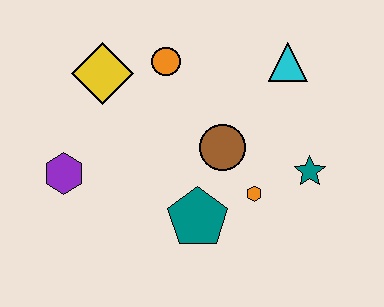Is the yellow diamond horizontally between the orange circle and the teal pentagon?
No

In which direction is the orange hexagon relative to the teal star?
The orange hexagon is to the left of the teal star.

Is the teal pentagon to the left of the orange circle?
No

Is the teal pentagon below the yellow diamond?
Yes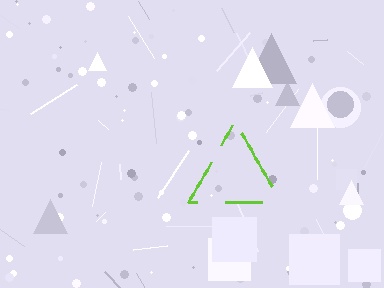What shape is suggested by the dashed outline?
The dashed outline suggests a triangle.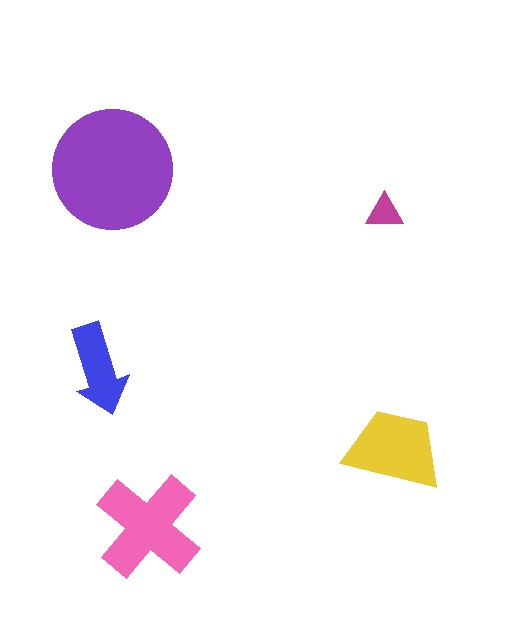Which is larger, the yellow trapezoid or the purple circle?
The purple circle.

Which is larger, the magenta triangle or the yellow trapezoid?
The yellow trapezoid.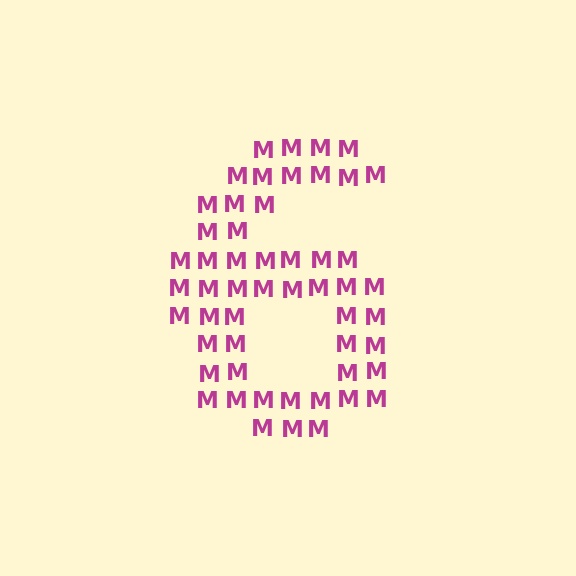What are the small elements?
The small elements are letter M's.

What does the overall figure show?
The overall figure shows the digit 6.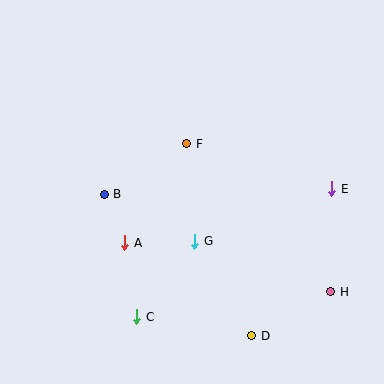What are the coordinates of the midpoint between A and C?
The midpoint between A and C is at (131, 280).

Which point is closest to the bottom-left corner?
Point C is closest to the bottom-left corner.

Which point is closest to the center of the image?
Point F at (187, 144) is closest to the center.